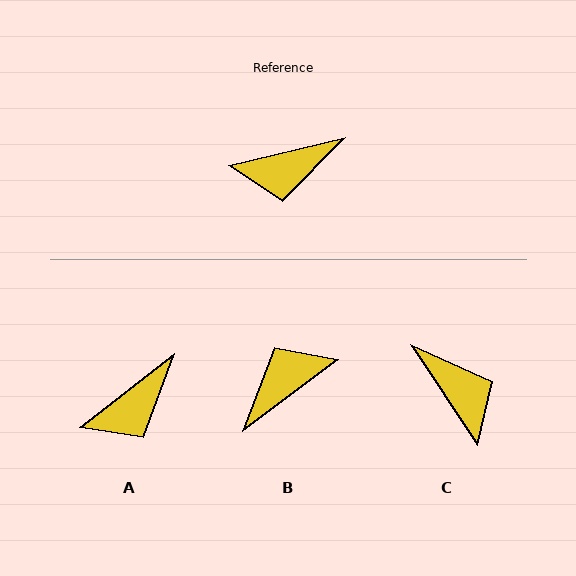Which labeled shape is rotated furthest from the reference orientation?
B, about 156 degrees away.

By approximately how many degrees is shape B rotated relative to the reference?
Approximately 156 degrees clockwise.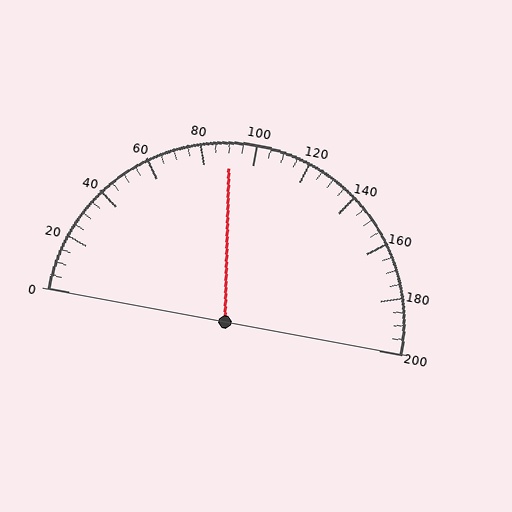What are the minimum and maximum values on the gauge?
The gauge ranges from 0 to 200.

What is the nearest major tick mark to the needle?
The nearest major tick mark is 80.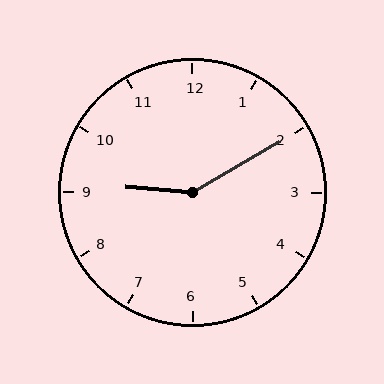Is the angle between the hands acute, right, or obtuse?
It is obtuse.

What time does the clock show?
9:10.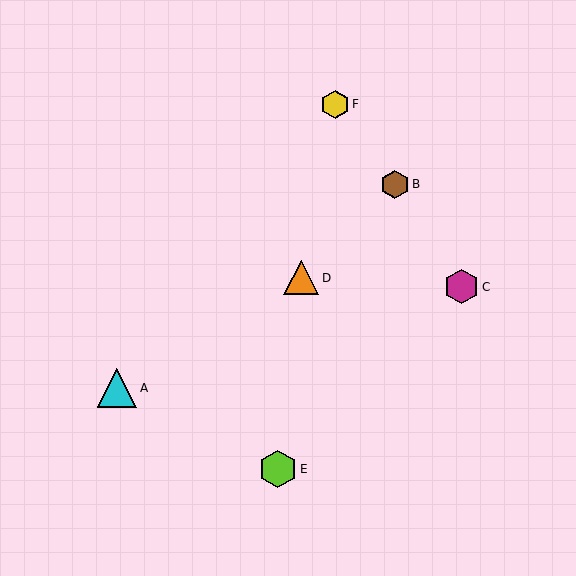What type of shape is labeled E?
Shape E is a lime hexagon.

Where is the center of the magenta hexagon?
The center of the magenta hexagon is at (462, 287).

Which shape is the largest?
The cyan triangle (labeled A) is the largest.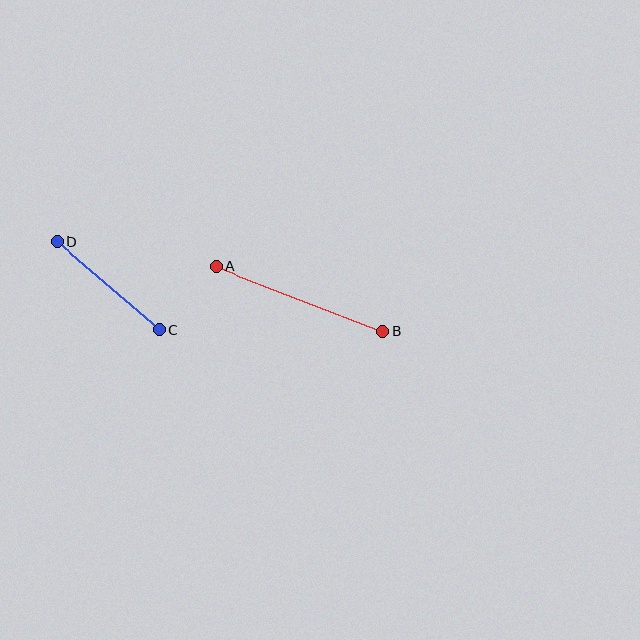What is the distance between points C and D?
The distance is approximately 134 pixels.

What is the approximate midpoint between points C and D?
The midpoint is at approximately (108, 286) pixels.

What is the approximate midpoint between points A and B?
The midpoint is at approximately (300, 299) pixels.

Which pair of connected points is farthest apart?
Points A and B are farthest apart.